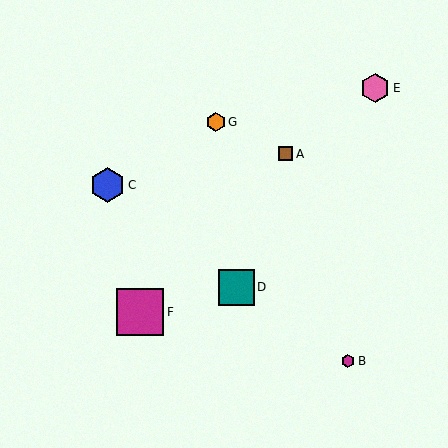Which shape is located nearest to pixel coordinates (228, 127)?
The orange hexagon (labeled G) at (216, 122) is nearest to that location.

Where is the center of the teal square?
The center of the teal square is at (236, 287).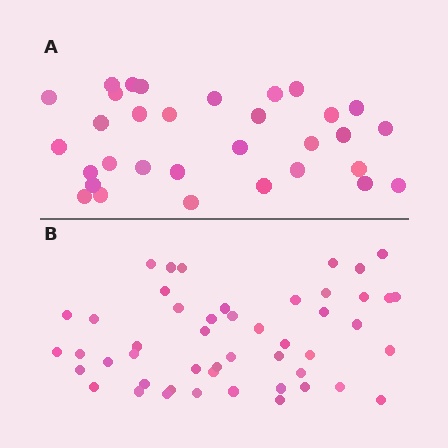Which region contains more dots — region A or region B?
Region B (the bottom region) has more dots.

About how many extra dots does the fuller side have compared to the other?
Region B has approximately 15 more dots than region A.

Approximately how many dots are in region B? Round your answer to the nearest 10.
About 50 dots. (The exact count is 49, which rounds to 50.)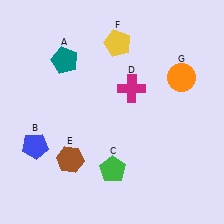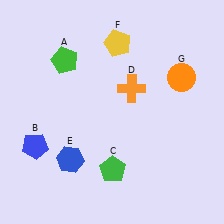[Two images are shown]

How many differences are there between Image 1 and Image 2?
There are 3 differences between the two images.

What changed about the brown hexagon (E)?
In Image 1, E is brown. In Image 2, it changed to blue.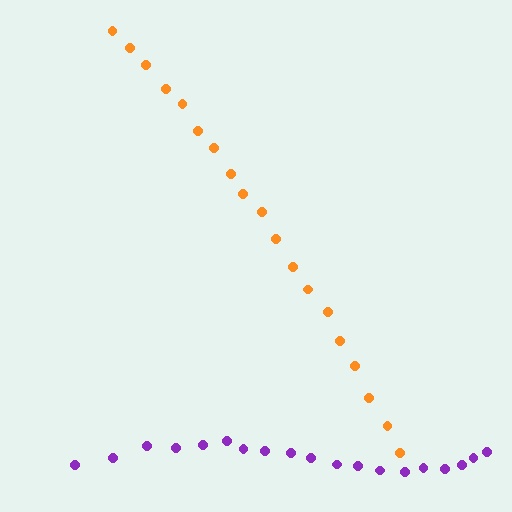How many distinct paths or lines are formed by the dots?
There are 2 distinct paths.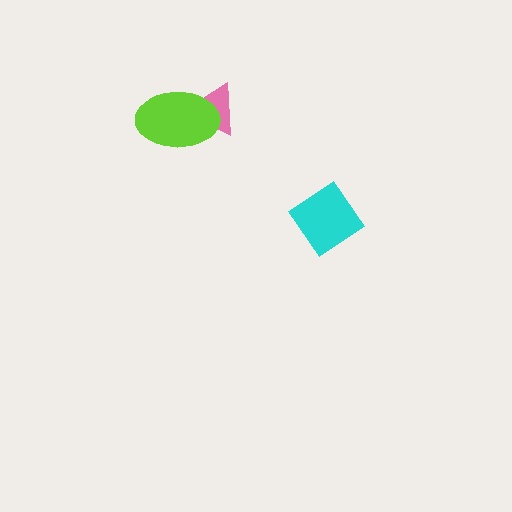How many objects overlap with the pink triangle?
1 object overlaps with the pink triangle.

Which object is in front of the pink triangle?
The lime ellipse is in front of the pink triangle.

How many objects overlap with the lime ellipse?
1 object overlaps with the lime ellipse.